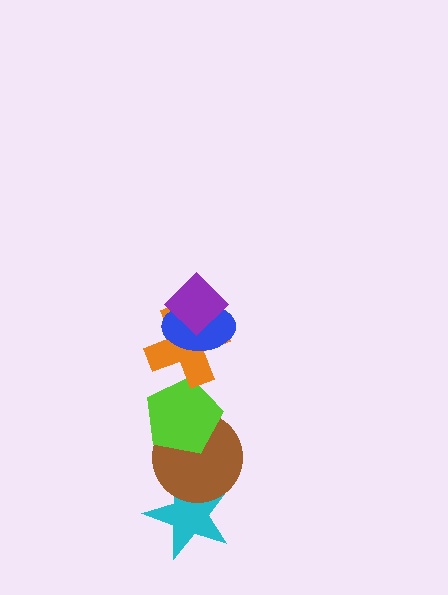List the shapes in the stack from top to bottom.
From top to bottom: the purple diamond, the blue ellipse, the orange cross, the lime pentagon, the brown circle, the cyan star.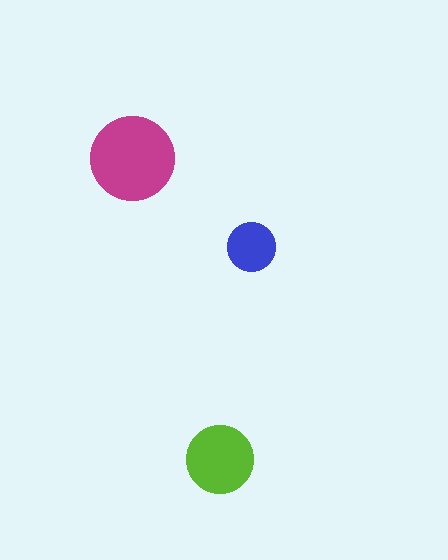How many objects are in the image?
There are 3 objects in the image.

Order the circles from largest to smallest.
the magenta one, the lime one, the blue one.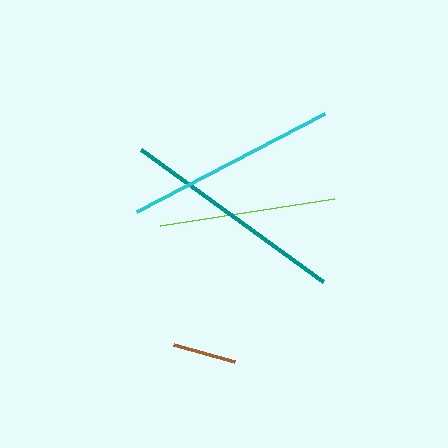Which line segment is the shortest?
The brown line is the shortest at approximately 63 pixels.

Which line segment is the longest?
The teal line is the longest at approximately 225 pixels.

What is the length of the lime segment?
The lime segment is approximately 176 pixels long.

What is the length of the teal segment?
The teal segment is approximately 225 pixels long.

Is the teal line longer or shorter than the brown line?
The teal line is longer than the brown line.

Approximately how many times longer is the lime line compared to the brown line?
The lime line is approximately 2.8 times the length of the brown line.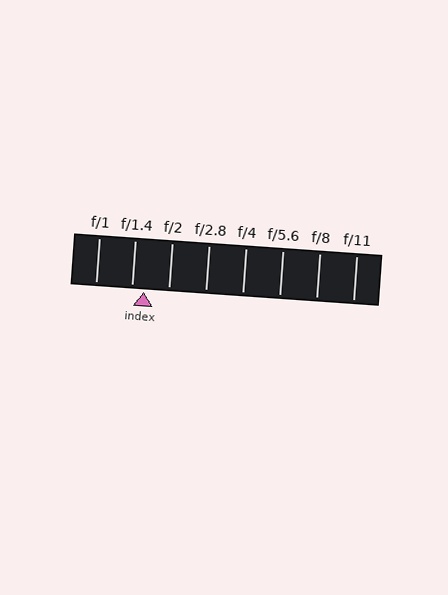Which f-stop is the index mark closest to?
The index mark is closest to f/1.4.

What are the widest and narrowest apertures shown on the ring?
The widest aperture shown is f/1 and the narrowest is f/11.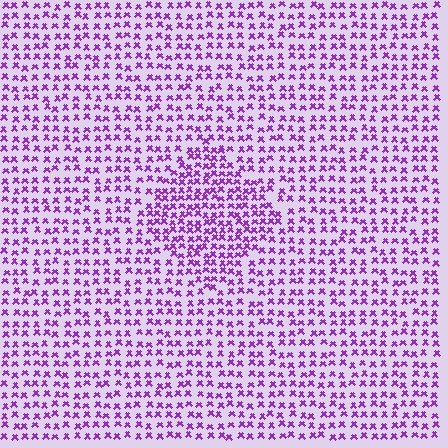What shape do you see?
I see a diamond.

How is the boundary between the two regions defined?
The boundary is defined by a change in element density (approximately 1.6x ratio). All elements are the same color, size, and shape.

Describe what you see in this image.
The image contains small purple elements arranged at two different densities. A diamond-shaped region is visible where the elements are more densely packed than the surrounding area.